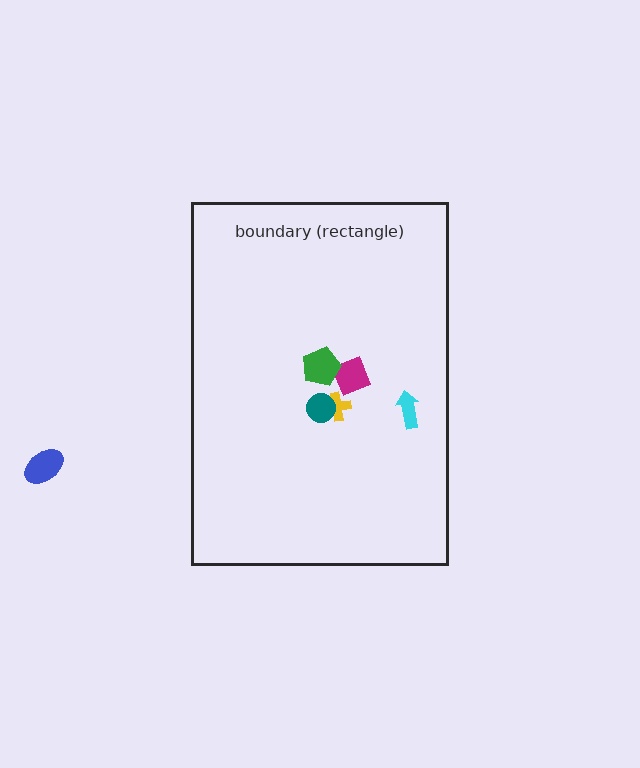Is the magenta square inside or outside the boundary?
Inside.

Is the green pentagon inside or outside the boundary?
Inside.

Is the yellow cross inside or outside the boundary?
Inside.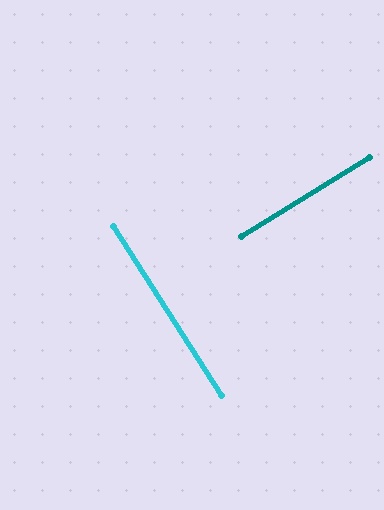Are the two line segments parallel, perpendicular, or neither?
Perpendicular — they meet at approximately 89°.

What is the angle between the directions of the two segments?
Approximately 89 degrees.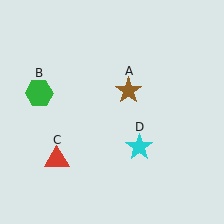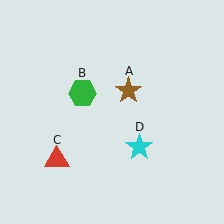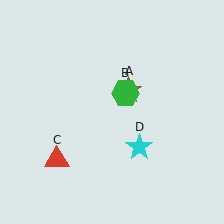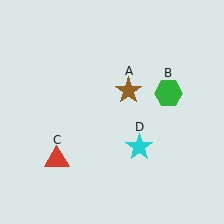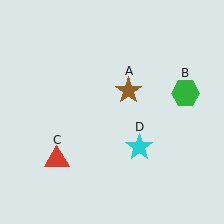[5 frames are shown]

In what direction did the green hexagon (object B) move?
The green hexagon (object B) moved right.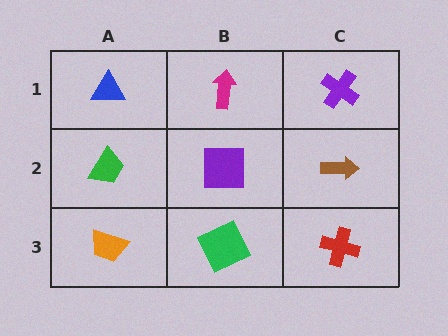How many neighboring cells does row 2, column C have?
3.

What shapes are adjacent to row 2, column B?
A magenta arrow (row 1, column B), a green square (row 3, column B), a green trapezoid (row 2, column A), a brown arrow (row 2, column C).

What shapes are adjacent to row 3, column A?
A green trapezoid (row 2, column A), a green square (row 3, column B).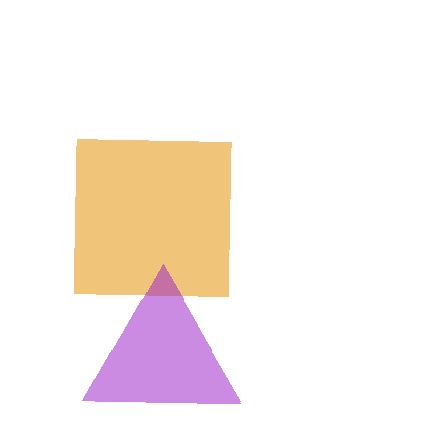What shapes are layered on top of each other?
The layered shapes are: an orange square, a purple triangle.